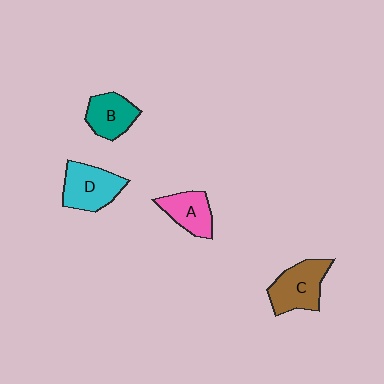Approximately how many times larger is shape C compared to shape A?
Approximately 1.3 times.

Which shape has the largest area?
Shape C (brown).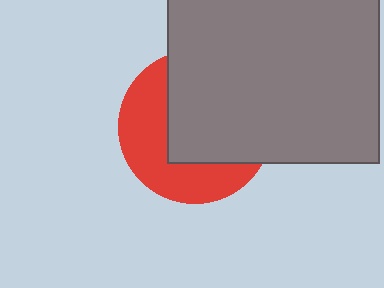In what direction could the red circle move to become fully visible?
The red circle could move toward the lower-left. That would shift it out from behind the gray square entirely.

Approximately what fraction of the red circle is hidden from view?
Roughly 56% of the red circle is hidden behind the gray square.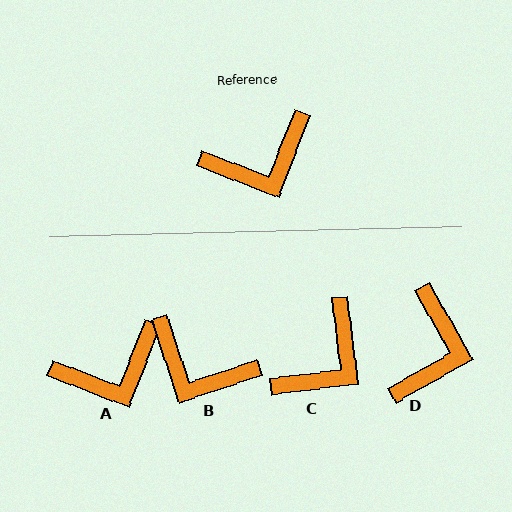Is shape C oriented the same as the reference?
No, it is off by about 28 degrees.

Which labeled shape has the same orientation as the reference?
A.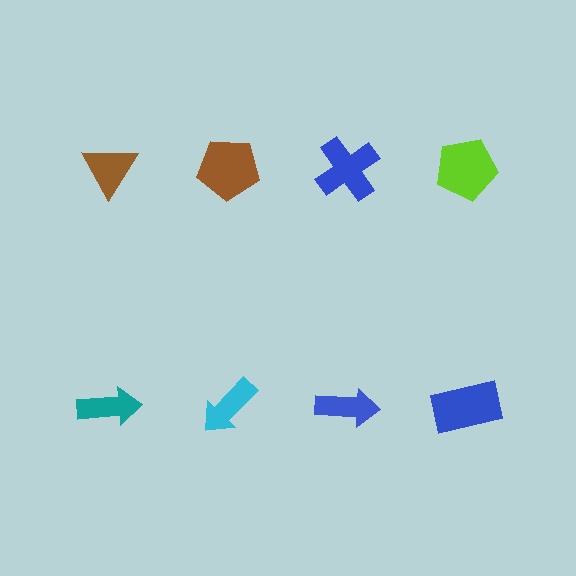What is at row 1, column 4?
A lime pentagon.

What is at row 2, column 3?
A blue arrow.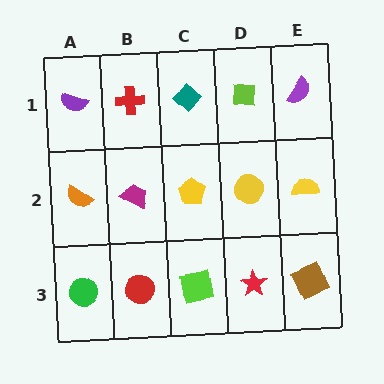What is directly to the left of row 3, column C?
A red circle.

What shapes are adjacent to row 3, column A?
An orange semicircle (row 2, column A), a red circle (row 3, column B).